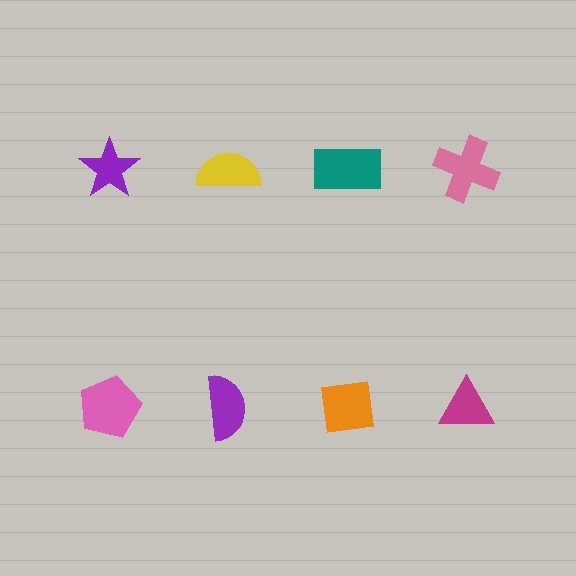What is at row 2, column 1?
A pink pentagon.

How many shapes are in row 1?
4 shapes.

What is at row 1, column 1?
A purple star.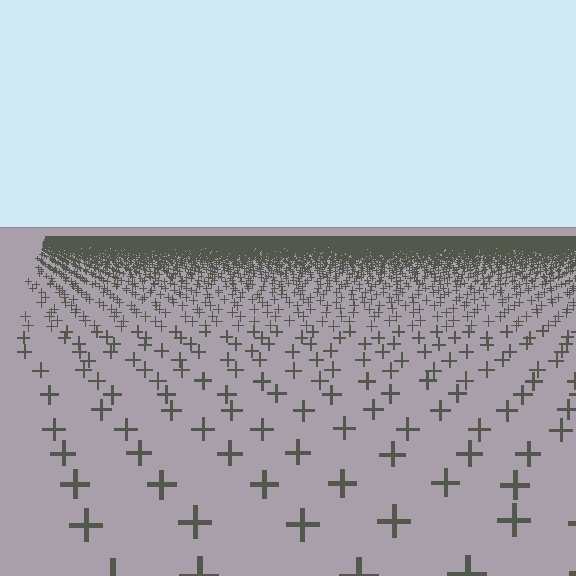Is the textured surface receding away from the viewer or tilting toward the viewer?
The surface is receding away from the viewer. Texture elements get smaller and denser toward the top.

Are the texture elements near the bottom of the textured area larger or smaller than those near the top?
Larger. Near the bottom, elements are closer to the viewer and appear at a bigger on-screen size.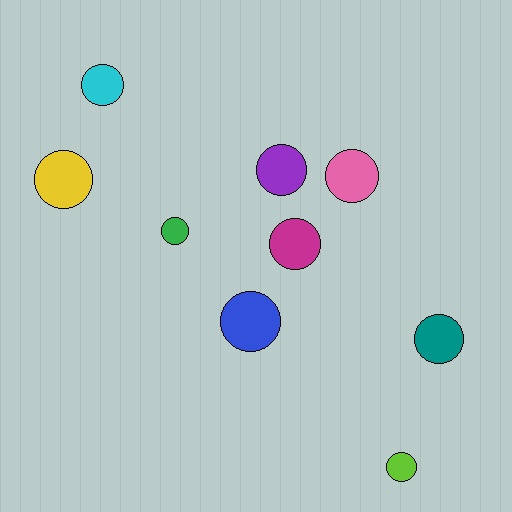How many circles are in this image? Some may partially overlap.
There are 9 circles.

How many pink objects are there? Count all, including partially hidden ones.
There is 1 pink object.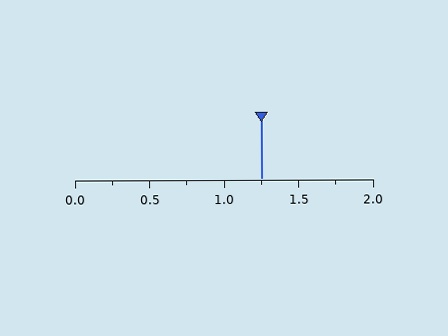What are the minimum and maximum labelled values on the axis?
The axis runs from 0.0 to 2.0.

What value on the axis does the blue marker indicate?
The marker indicates approximately 1.25.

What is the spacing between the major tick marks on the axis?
The major ticks are spaced 0.5 apart.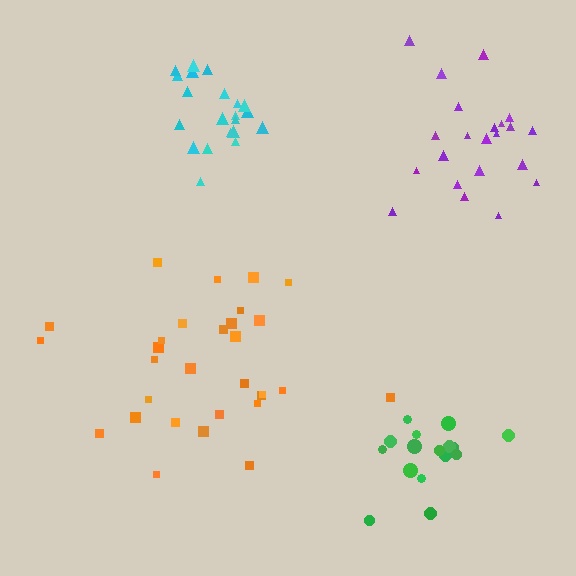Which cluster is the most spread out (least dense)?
Orange.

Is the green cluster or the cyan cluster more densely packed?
Cyan.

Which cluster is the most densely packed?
Cyan.